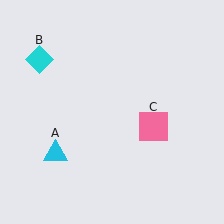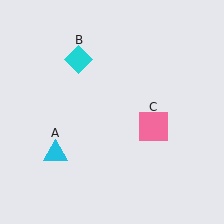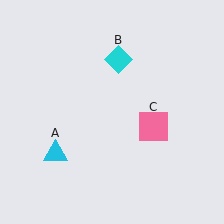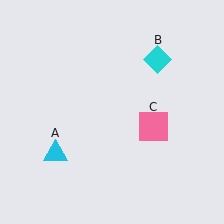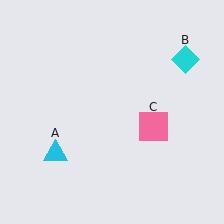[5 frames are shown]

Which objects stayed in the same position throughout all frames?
Cyan triangle (object A) and pink square (object C) remained stationary.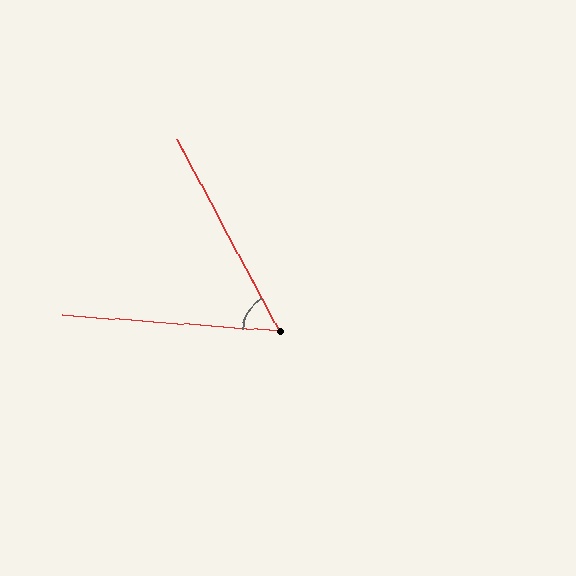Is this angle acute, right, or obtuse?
It is acute.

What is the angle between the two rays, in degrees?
Approximately 58 degrees.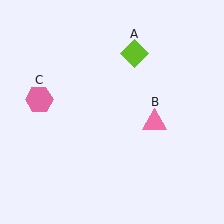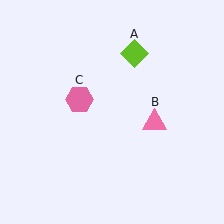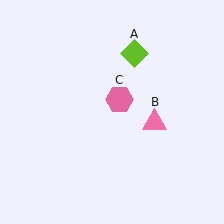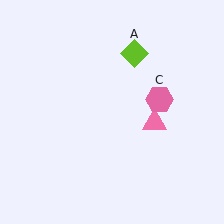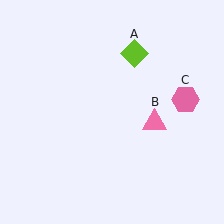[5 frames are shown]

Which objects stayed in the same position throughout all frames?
Lime diamond (object A) and pink triangle (object B) remained stationary.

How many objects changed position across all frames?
1 object changed position: pink hexagon (object C).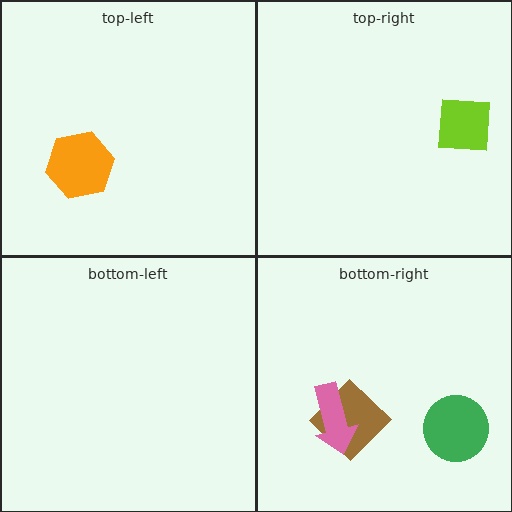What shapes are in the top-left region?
The orange hexagon.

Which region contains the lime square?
The top-right region.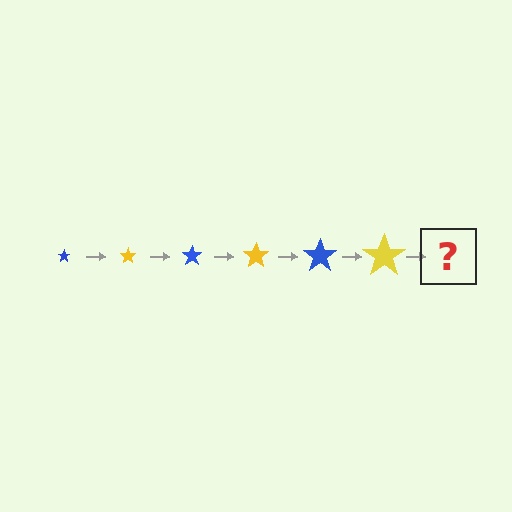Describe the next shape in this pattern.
It should be a blue star, larger than the previous one.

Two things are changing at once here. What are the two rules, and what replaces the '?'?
The two rules are that the star grows larger each step and the color cycles through blue and yellow. The '?' should be a blue star, larger than the previous one.